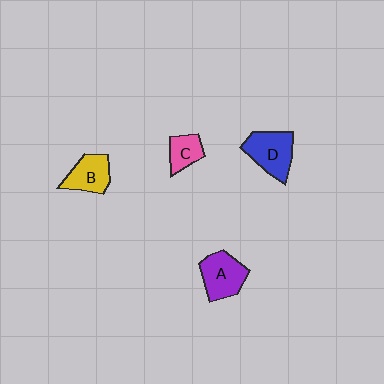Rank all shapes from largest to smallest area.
From largest to smallest: D (blue), A (purple), B (yellow), C (pink).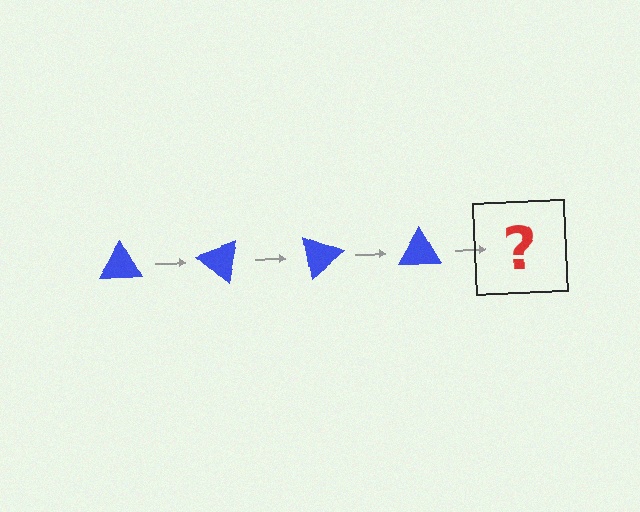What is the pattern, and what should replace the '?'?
The pattern is that the triangle rotates 40 degrees each step. The '?' should be a blue triangle rotated 160 degrees.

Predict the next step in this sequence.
The next step is a blue triangle rotated 160 degrees.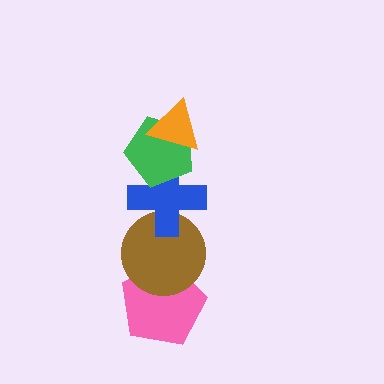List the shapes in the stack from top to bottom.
From top to bottom: the orange triangle, the green pentagon, the blue cross, the brown circle, the pink pentagon.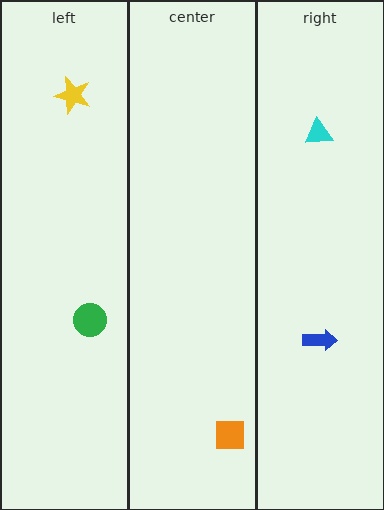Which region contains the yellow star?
The left region.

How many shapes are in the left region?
2.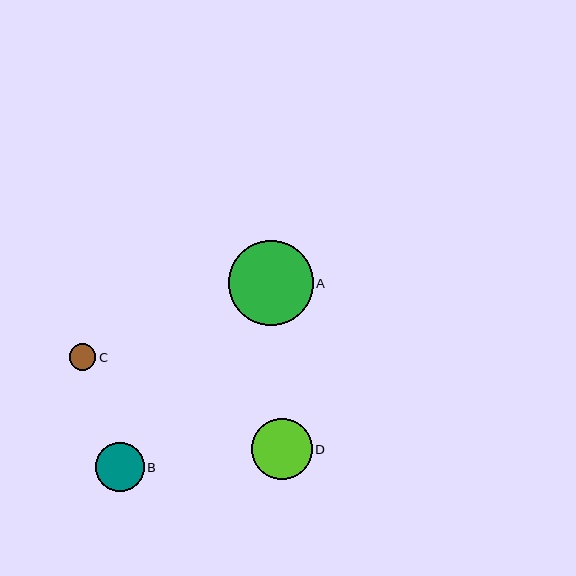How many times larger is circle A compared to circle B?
Circle A is approximately 1.7 times the size of circle B.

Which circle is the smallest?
Circle C is the smallest with a size of approximately 26 pixels.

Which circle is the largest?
Circle A is the largest with a size of approximately 85 pixels.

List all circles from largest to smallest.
From largest to smallest: A, D, B, C.